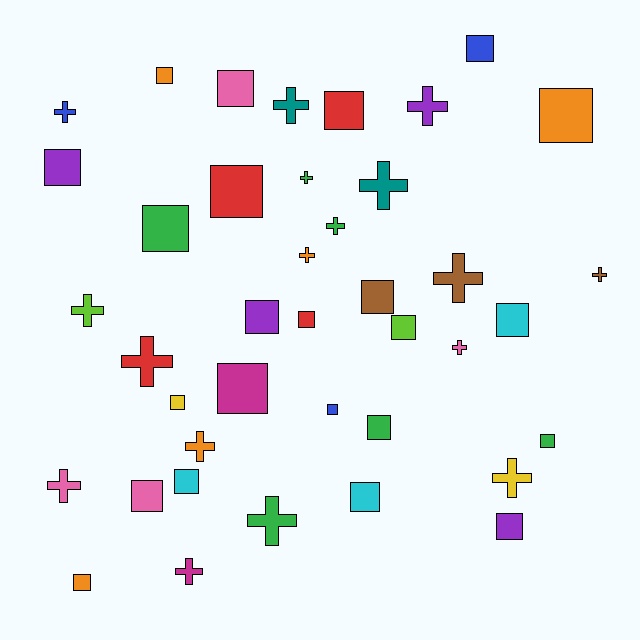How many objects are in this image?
There are 40 objects.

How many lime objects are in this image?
There are 2 lime objects.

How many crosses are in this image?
There are 17 crosses.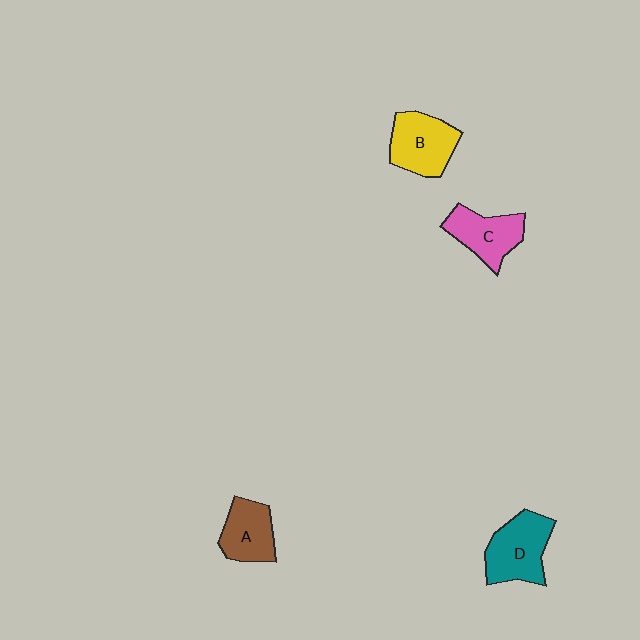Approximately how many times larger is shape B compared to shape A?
Approximately 1.2 times.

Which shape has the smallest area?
Shape A (brown).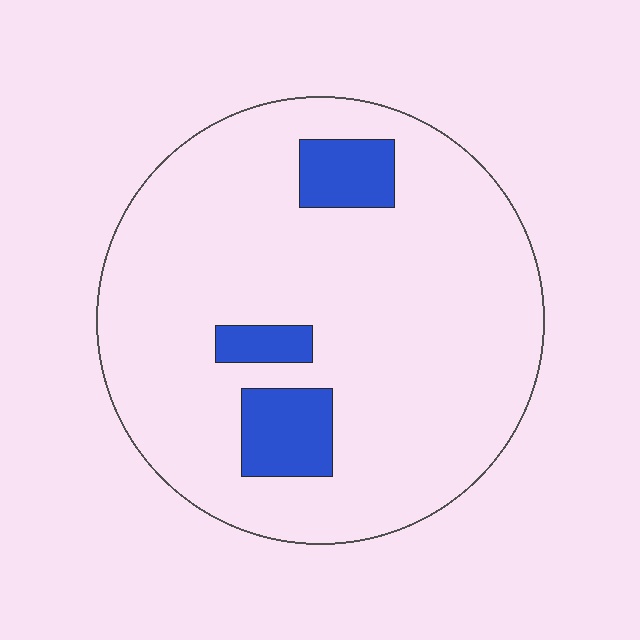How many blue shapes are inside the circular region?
3.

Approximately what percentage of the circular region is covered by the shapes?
Approximately 10%.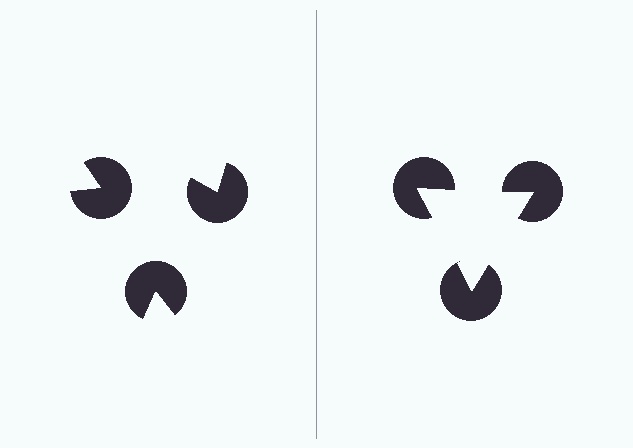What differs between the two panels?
The pac-man discs are positioned identically on both sides; only the wedge orientations differ. On the right they align to a triangle; on the left they are misaligned.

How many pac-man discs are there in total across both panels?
6 — 3 on each side.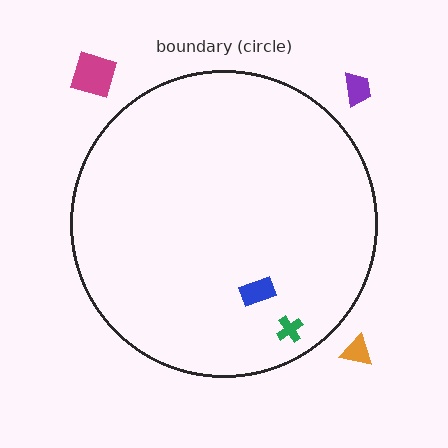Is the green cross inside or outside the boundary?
Inside.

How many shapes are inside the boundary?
2 inside, 3 outside.